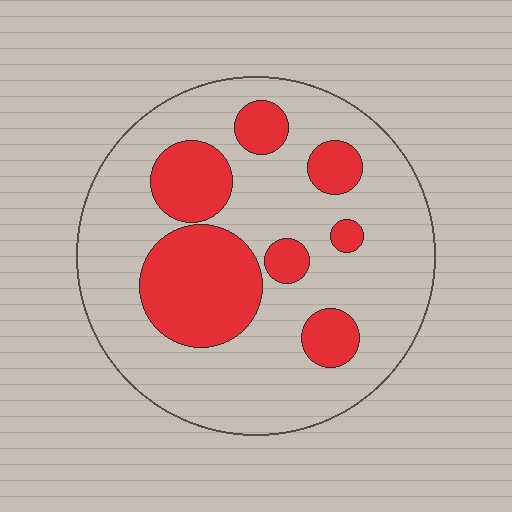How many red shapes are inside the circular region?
7.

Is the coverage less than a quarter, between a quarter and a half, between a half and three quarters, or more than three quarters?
Between a quarter and a half.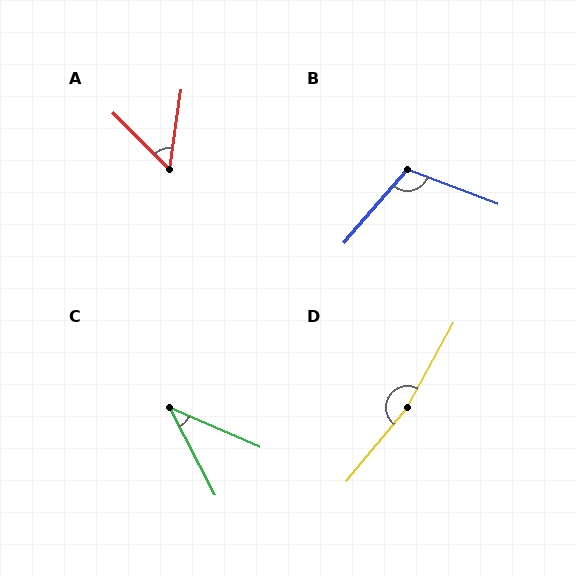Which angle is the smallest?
C, at approximately 40 degrees.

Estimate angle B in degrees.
Approximately 110 degrees.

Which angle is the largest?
D, at approximately 169 degrees.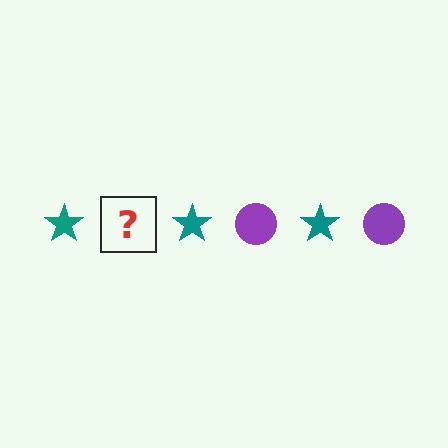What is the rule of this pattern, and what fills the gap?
The rule is that the pattern alternates between teal star and purple circle. The gap should be filled with a purple circle.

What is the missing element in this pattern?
The missing element is a purple circle.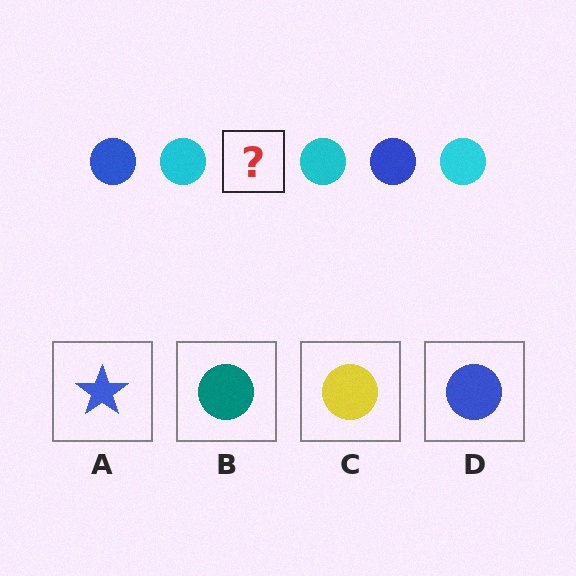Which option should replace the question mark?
Option D.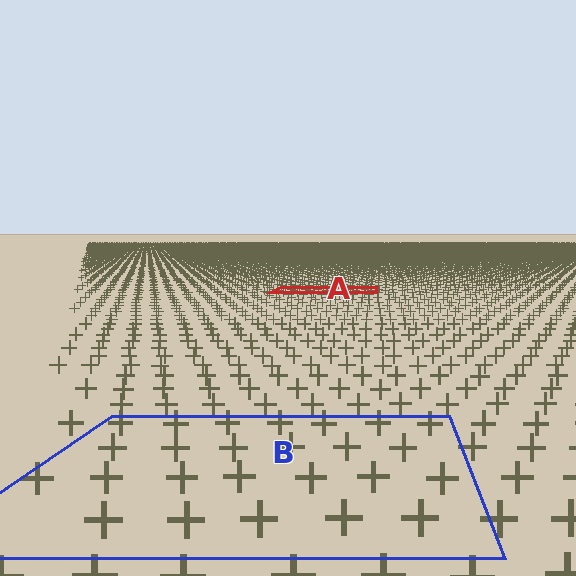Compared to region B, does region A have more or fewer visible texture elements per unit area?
Region A has more texture elements per unit area — they are packed more densely because it is farther away.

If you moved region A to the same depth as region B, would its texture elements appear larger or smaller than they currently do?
They would appear larger. At a closer depth, the same texture elements are projected at a bigger on-screen size.